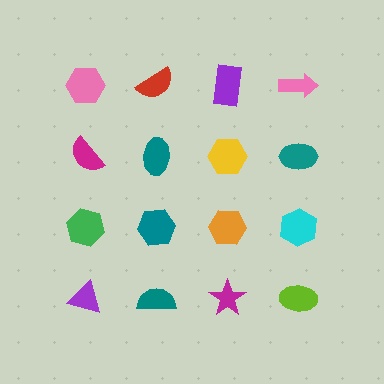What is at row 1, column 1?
A pink hexagon.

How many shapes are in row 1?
4 shapes.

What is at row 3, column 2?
A teal hexagon.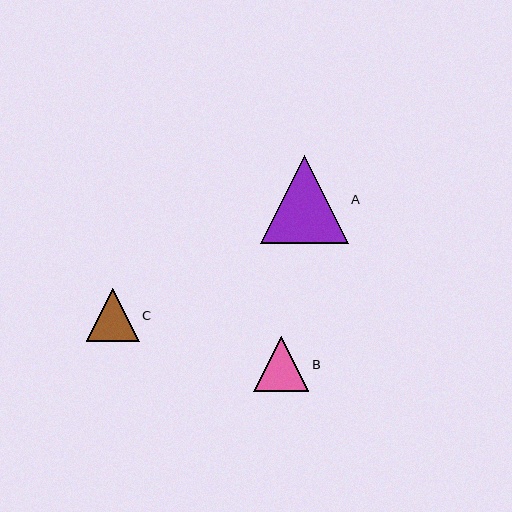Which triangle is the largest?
Triangle A is the largest with a size of approximately 88 pixels.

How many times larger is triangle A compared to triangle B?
Triangle A is approximately 1.6 times the size of triangle B.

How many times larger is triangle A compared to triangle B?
Triangle A is approximately 1.6 times the size of triangle B.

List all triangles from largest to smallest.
From largest to smallest: A, B, C.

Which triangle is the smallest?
Triangle C is the smallest with a size of approximately 53 pixels.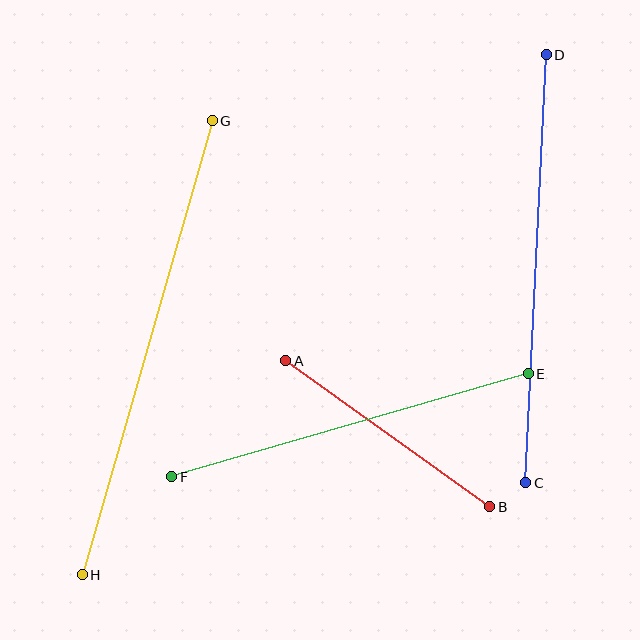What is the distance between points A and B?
The distance is approximately 251 pixels.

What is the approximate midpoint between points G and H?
The midpoint is at approximately (147, 348) pixels.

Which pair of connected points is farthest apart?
Points G and H are farthest apart.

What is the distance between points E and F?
The distance is approximately 372 pixels.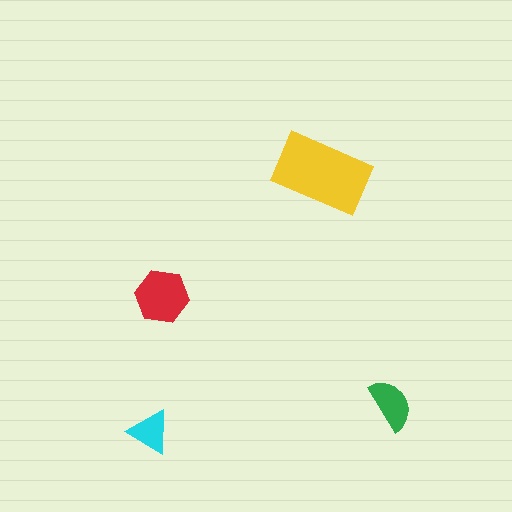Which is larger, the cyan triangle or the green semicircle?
The green semicircle.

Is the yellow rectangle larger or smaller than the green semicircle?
Larger.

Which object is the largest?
The yellow rectangle.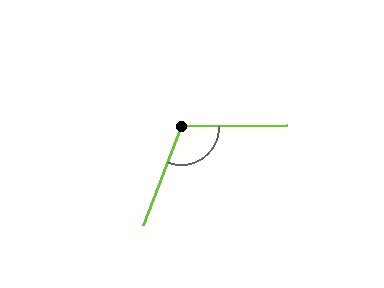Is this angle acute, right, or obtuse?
It is obtuse.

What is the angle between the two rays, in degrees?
Approximately 112 degrees.